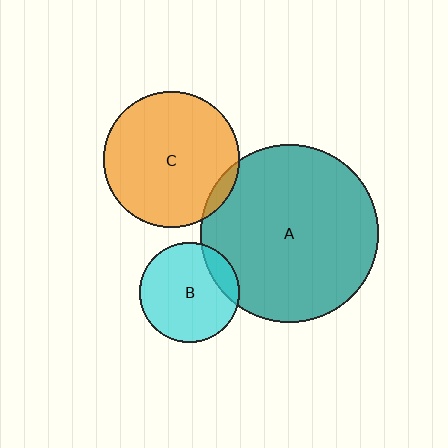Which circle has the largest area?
Circle A (teal).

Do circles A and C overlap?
Yes.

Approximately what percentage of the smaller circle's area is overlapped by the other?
Approximately 5%.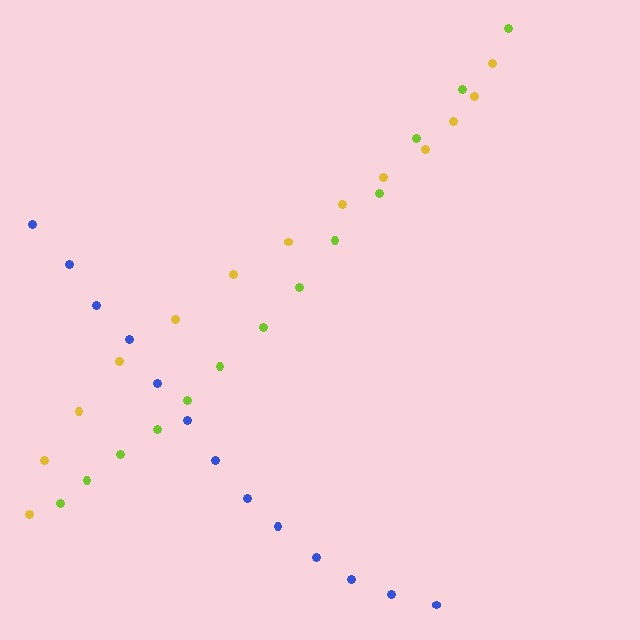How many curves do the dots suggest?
There are 3 distinct paths.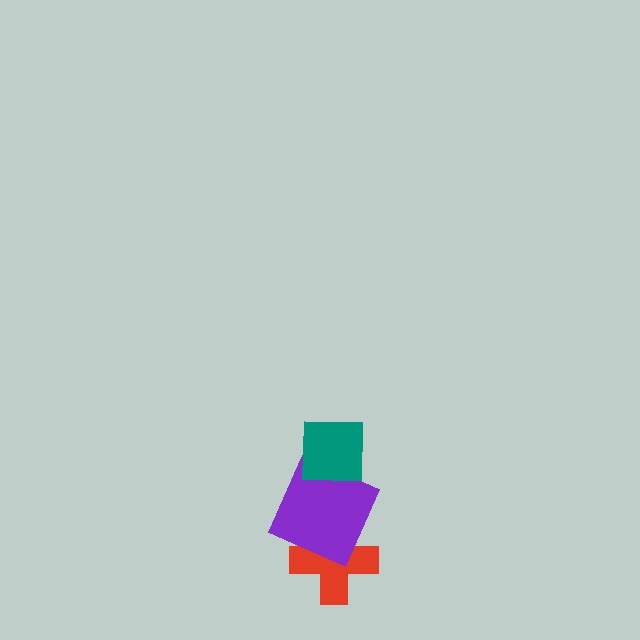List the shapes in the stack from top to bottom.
From top to bottom: the teal square, the purple square, the red cross.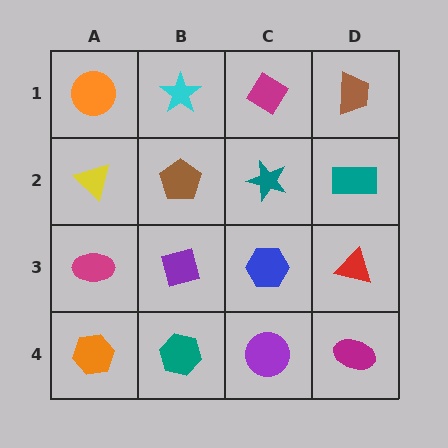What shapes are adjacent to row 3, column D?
A teal rectangle (row 2, column D), a magenta ellipse (row 4, column D), a blue hexagon (row 3, column C).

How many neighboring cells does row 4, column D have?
2.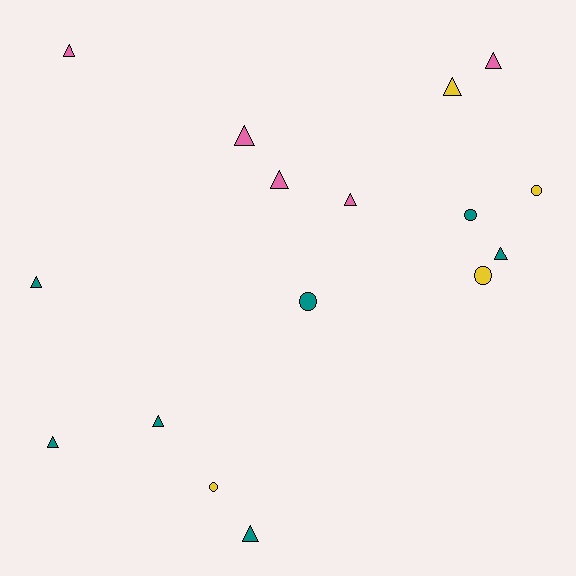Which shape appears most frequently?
Triangle, with 11 objects.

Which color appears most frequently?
Teal, with 7 objects.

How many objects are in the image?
There are 16 objects.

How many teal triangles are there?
There are 5 teal triangles.